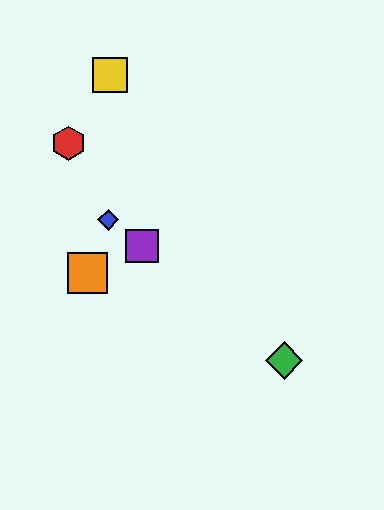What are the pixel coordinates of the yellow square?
The yellow square is at (110, 75).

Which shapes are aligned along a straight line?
The blue diamond, the green diamond, the purple square are aligned along a straight line.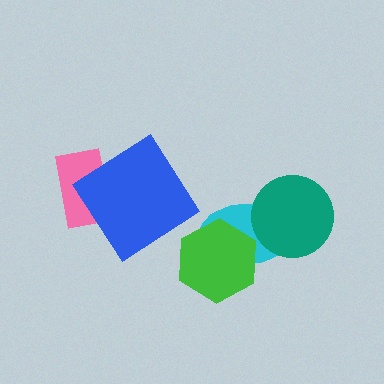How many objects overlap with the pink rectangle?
1 object overlaps with the pink rectangle.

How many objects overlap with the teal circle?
1 object overlaps with the teal circle.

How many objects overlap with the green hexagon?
1 object overlaps with the green hexagon.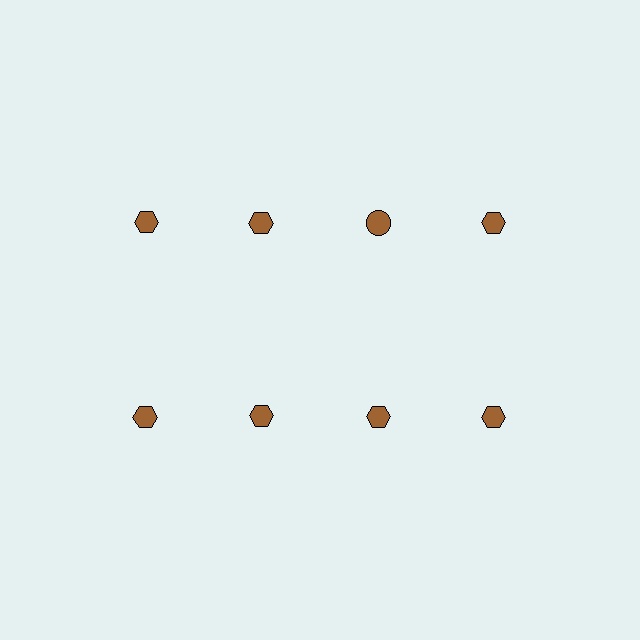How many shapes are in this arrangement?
There are 8 shapes arranged in a grid pattern.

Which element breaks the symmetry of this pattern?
The brown circle in the top row, center column breaks the symmetry. All other shapes are brown hexagons.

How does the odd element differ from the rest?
It has a different shape: circle instead of hexagon.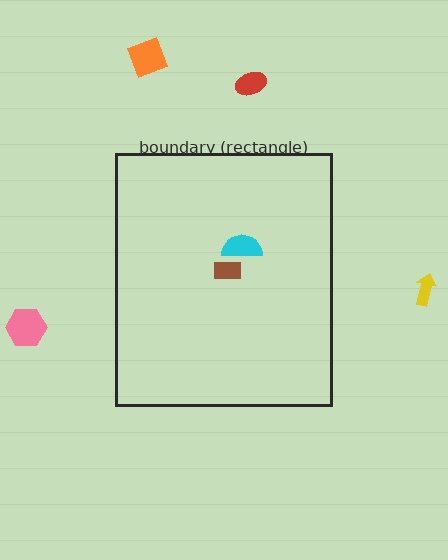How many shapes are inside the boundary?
2 inside, 4 outside.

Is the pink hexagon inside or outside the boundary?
Outside.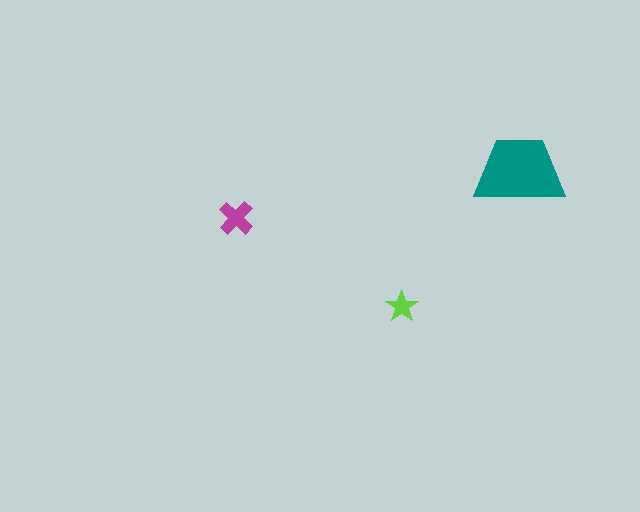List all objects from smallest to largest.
The lime star, the magenta cross, the teal trapezoid.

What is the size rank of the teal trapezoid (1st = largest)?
1st.